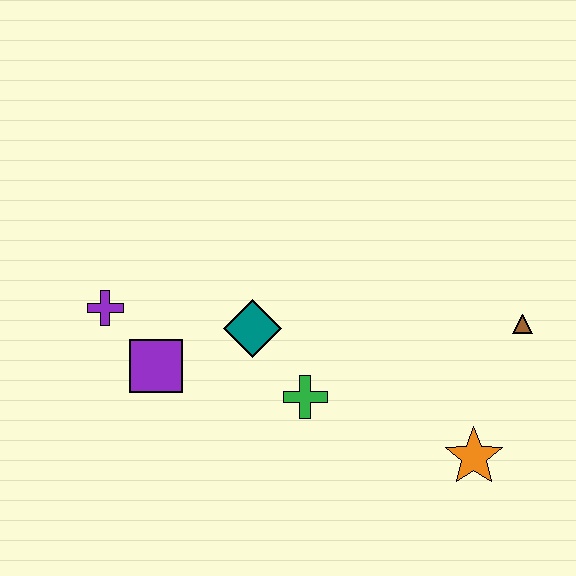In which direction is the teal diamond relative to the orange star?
The teal diamond is to the left of the orange star.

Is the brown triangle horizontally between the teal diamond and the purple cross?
No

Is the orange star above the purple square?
No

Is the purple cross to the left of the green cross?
Yes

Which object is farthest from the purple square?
The brown triangle is farthest from the purple square.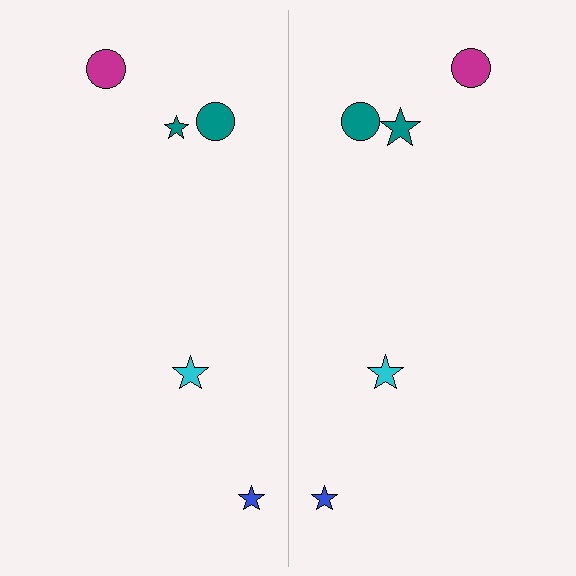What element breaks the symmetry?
The teal star on the right side has a different size than its mirror counterpart.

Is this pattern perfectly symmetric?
No, the pattern is not perfectly symmetric. The teal star on the right side has a different size than its mirror counterpart.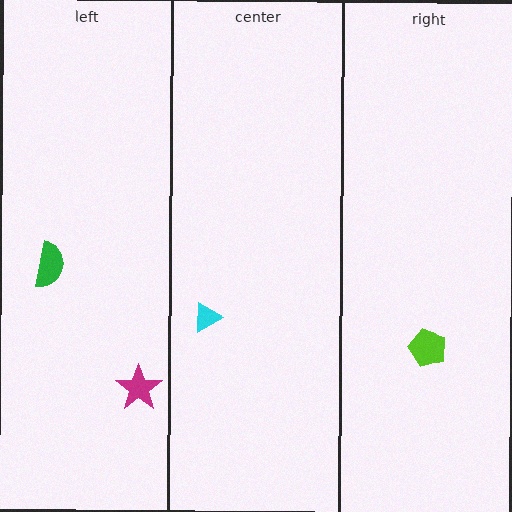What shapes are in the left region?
The green semicircle, the magenta star.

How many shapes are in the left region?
2.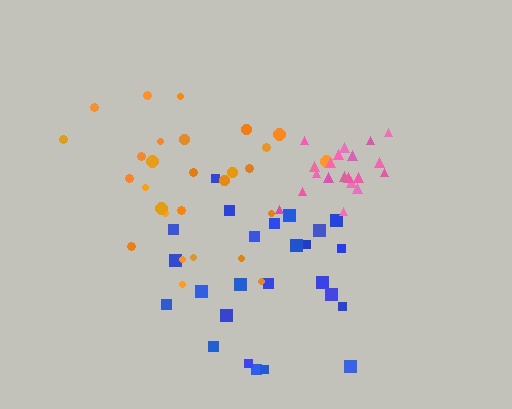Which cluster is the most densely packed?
Pink.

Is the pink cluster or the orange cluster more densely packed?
Pink.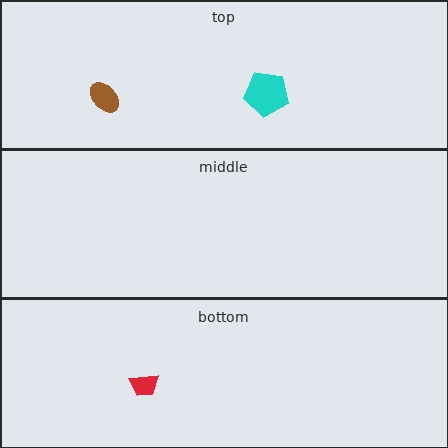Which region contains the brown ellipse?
The top region.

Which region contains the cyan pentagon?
The top region.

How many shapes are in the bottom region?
1.